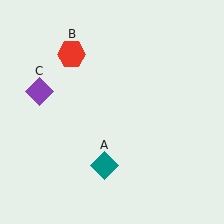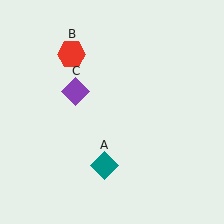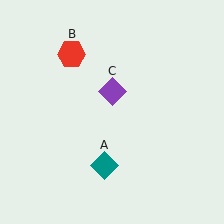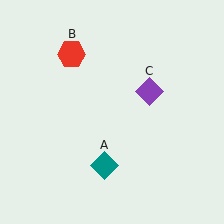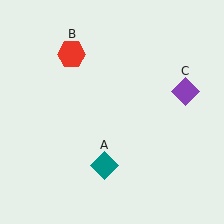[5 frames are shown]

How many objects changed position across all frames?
1 object changed position: purple diamond (object C).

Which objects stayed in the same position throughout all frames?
Teal diamond (object A) and red hexagon (object B) remained stationary.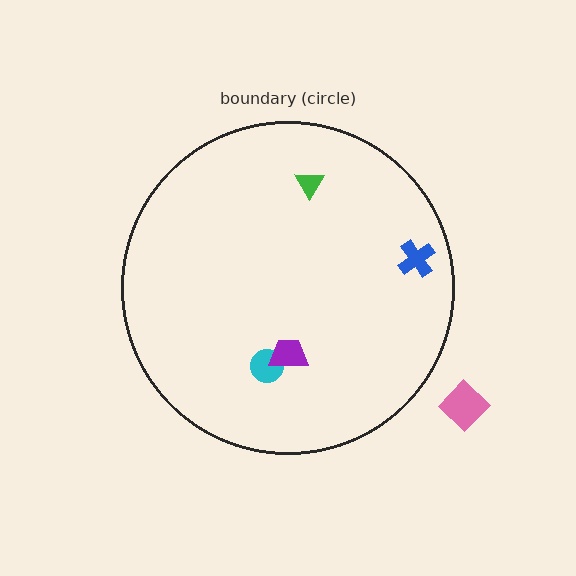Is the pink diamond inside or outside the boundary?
Outside.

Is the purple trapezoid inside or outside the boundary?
Inside.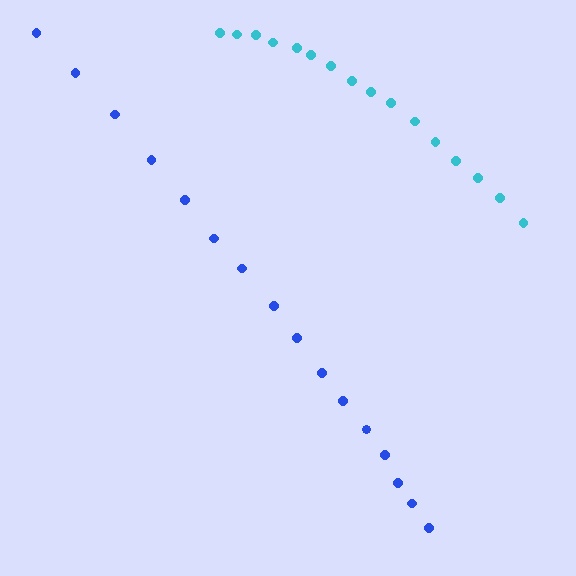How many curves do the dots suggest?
There are 2 distinct paths.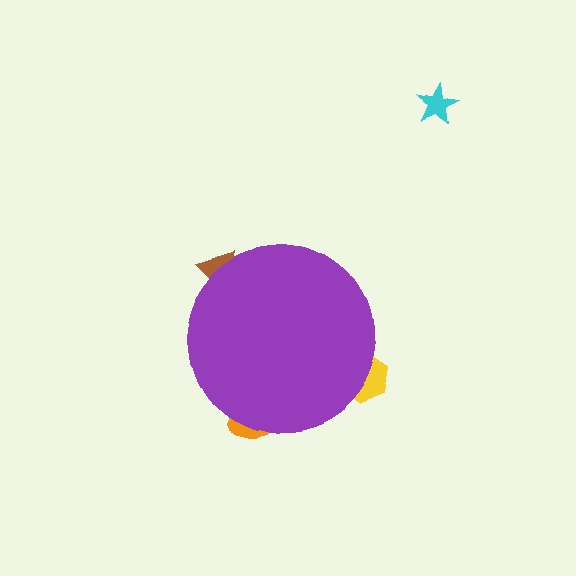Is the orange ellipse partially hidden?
Yes, the orange ellipse is partially hidden behind the purple circle.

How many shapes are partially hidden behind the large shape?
3 shapes are partially hidden.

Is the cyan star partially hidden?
No, the cyan star is fully visible.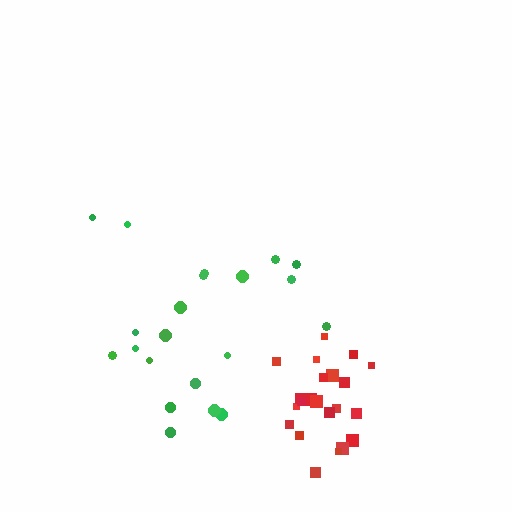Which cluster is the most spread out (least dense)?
Green.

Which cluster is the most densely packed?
Red.